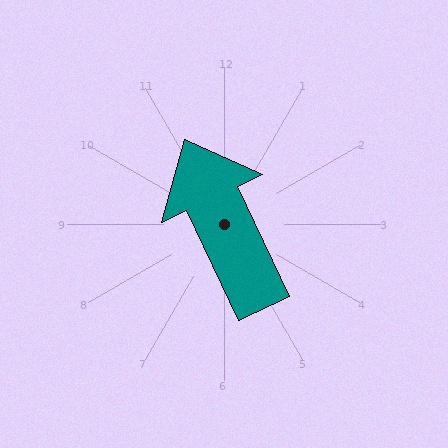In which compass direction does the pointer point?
Northwest.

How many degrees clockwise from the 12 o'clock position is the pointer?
Approximately 335 degrees.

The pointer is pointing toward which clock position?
Roughly 11 o'clock.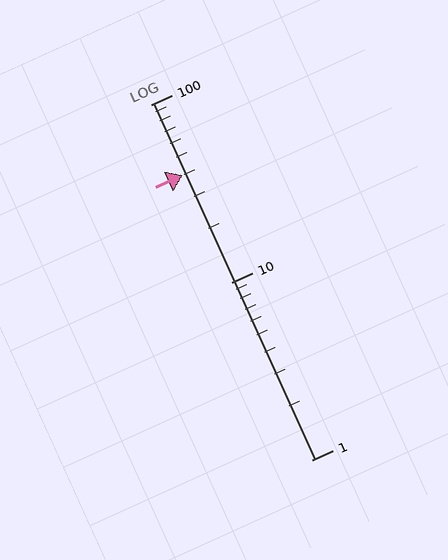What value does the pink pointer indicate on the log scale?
The pointer indicates approximately 40.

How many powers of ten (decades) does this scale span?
The scale spans 2 decades, from 1 to 100.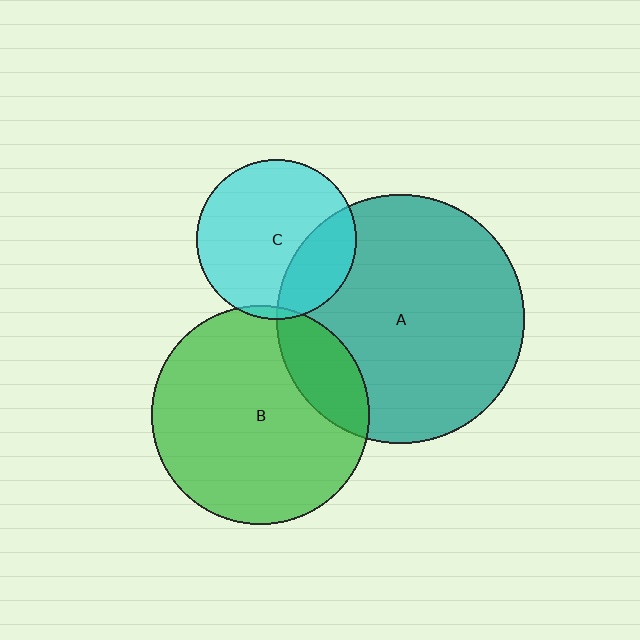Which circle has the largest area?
Circle A (teal).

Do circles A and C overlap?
Yes.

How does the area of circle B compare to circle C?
Approximately 1.9 times.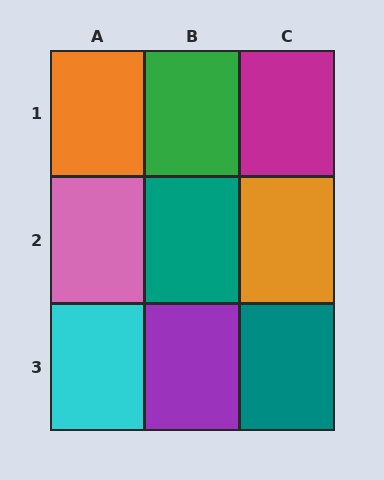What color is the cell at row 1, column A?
Orange.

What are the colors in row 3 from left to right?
Cyan, purple, teal.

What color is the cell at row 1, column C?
Magenta.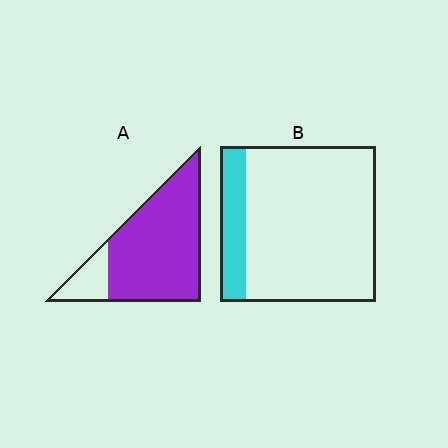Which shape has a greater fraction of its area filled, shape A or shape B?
Shape A.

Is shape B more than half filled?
No.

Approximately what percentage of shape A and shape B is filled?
A is approximately 85% and B is approximately 15%.